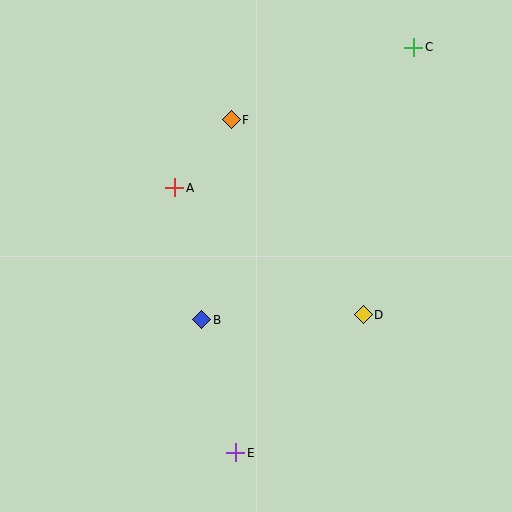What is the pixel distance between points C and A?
The distance between C and A is 277 pixels.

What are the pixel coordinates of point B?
Point B is at (202, 320).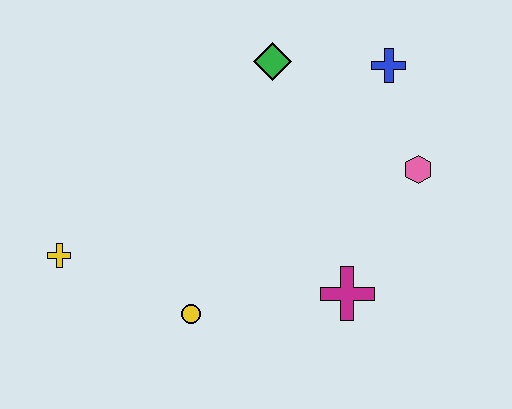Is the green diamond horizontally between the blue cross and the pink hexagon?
No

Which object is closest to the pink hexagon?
The blue cross is closest to the pink hexagon.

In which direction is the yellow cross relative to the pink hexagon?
The yellow cross is to the left of the pink hexagon.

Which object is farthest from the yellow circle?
The blue cross is farthest from the yellow circle.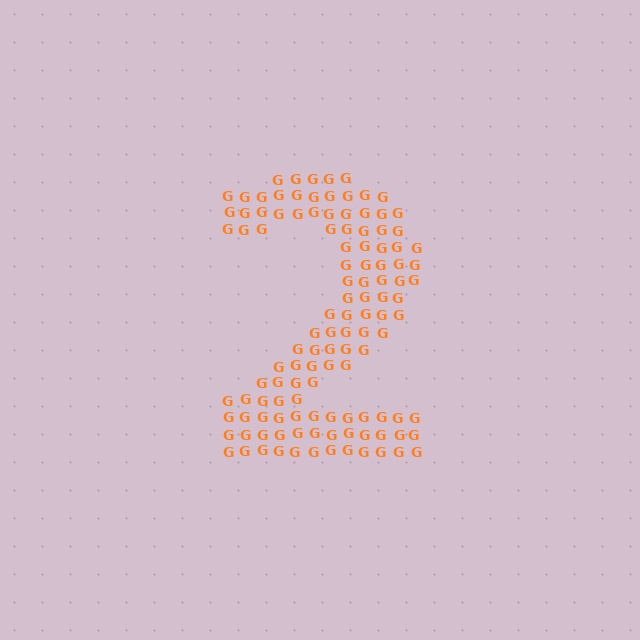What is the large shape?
The large shape is the digit 2.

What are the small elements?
The small elements are letter G's.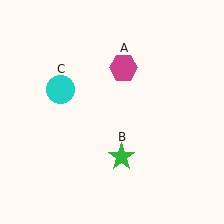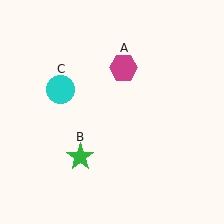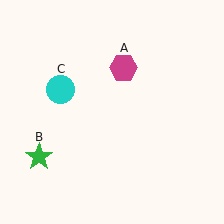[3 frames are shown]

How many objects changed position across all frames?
1 object changed position: green star (object B).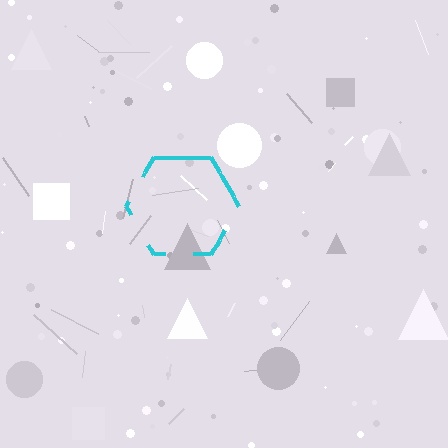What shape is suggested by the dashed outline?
The dashed outline suggests a hexagon.